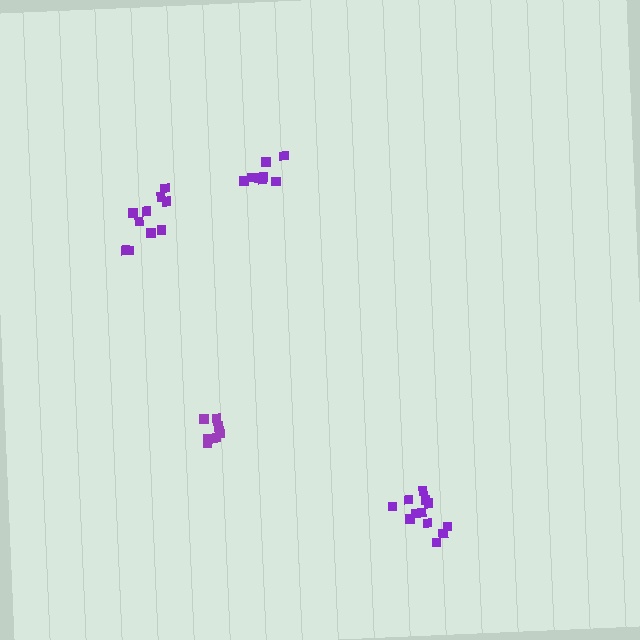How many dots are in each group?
Group 1: 8 dots, Group 2: 12 dots, Group 3: 7 dots, Group 4: 10 dots (37 total).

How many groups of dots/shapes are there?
There are 4 groups.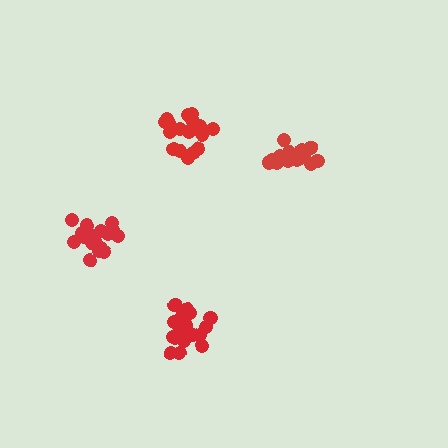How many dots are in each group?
Group 1: 20 dots, Group 2: 18 dots, Group 3: 18 dots, Group 4: 20 dots (76 total).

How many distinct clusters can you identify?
There are 4 distinct clusters.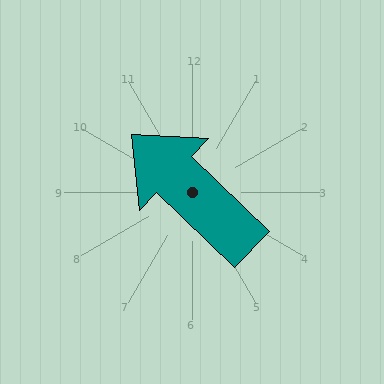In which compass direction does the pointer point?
Northwest.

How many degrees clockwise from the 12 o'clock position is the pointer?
Approximately 314 degrees.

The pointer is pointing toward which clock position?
Roughly 10 o'clock.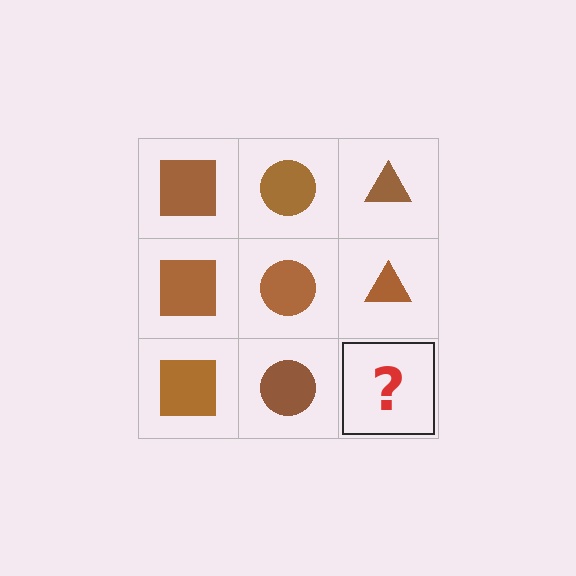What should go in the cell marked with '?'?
The missing cell should contain a brown triangle.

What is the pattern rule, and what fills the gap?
The rule is that each column has a consistent shape. The gap should be filled with a brown triangle.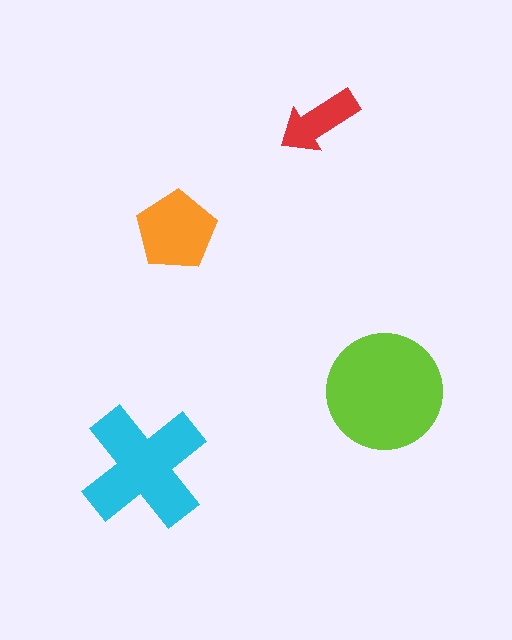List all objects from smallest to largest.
The red arrow, the orange pentagon, the cyan cross, the lime circle.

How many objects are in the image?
There are 4 objects in the image.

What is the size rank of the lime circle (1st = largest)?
1st.